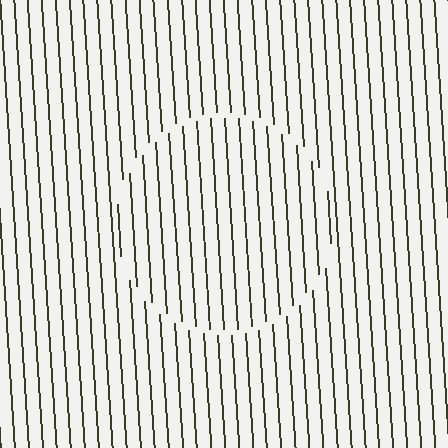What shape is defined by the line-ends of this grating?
An illusory circle. The interior of the shape contains the same grating, shifted by half a period — the contour is defined by the phase discontinuity where line-ends from the inner and outer gratings abut.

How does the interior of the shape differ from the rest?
The interior of the shape contains the same grating, shifted by half a period — the contour is defined by the phase discontinuity where line-ends from the inner and outer gratings abut.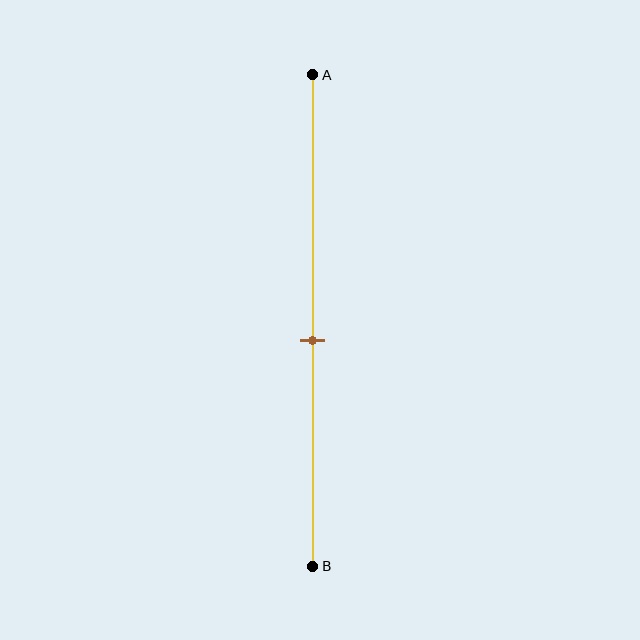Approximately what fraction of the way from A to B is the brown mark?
The brown mark is approximately 55% of the way from A to B.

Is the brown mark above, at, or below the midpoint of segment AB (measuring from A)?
The brown mark is below the midpoint of segment AB.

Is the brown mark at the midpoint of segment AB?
No, the mark is at about 55% from A, not at the 50% midpoint.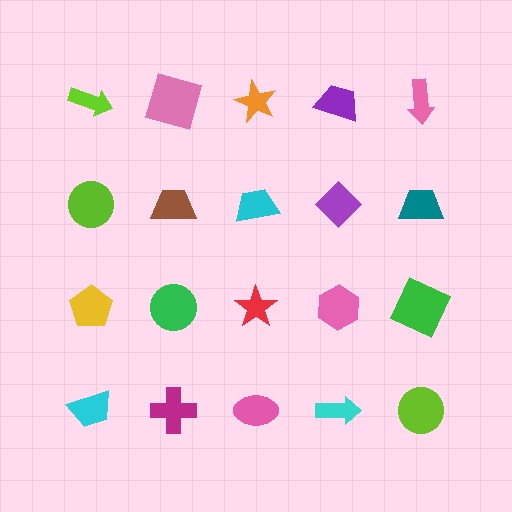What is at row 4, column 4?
A cyan arrow.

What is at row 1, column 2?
A pink square.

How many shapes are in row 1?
5 shapes.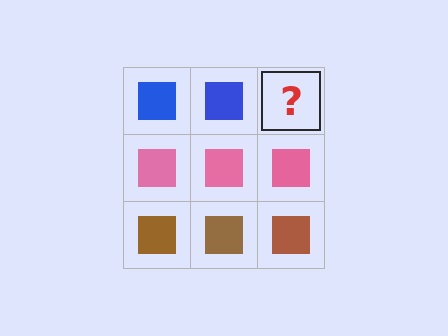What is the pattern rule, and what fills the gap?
The rule is that each row has a consistent color. The gap should be filled with a blue square.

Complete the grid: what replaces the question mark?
The question mark should be replaced with a blue square.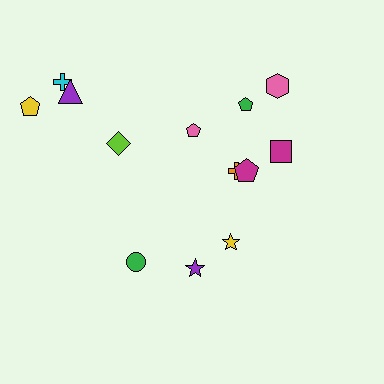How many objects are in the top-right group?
There are 6 objects.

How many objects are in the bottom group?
There are 3 objects.